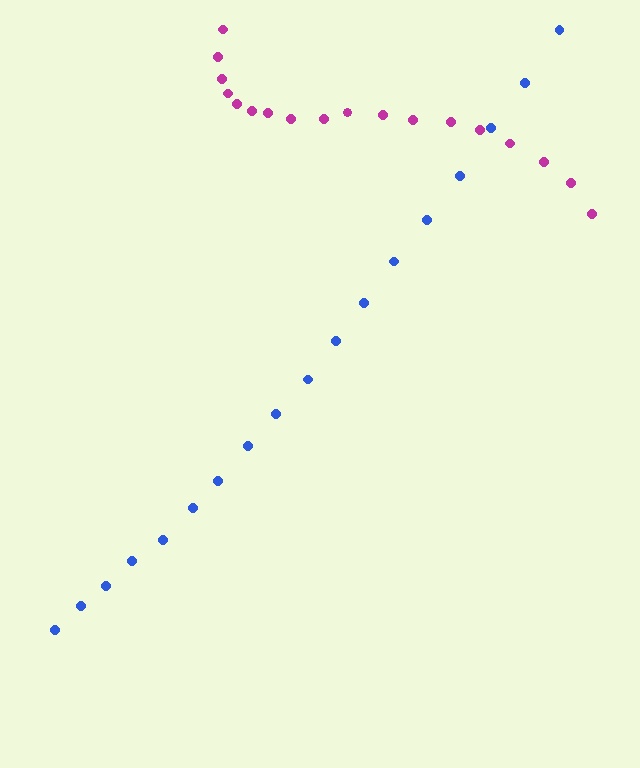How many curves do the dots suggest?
There are 2 distinct paths.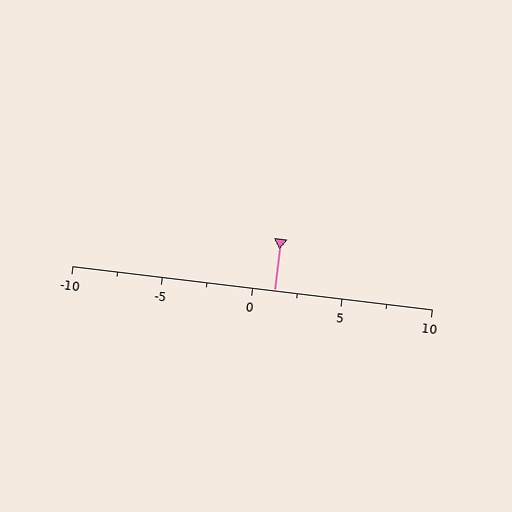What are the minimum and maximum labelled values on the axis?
The axis runs from -10 to 10.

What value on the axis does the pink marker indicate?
The marker indicates approximately 1.2.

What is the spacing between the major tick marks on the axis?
The major ticks are spaced 5 apart.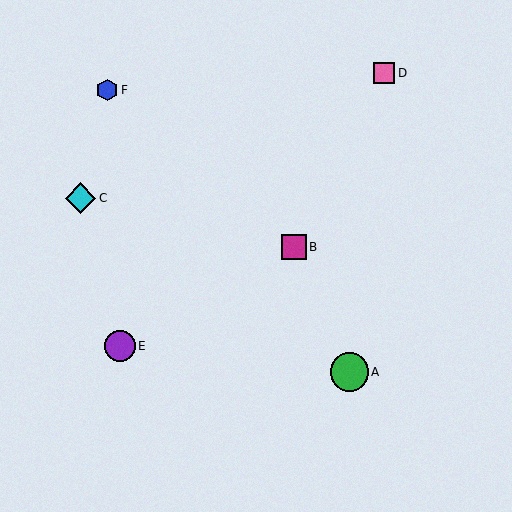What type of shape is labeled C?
Shape C is a cyan diamond.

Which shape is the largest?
The green circle (labeled A) is the largest.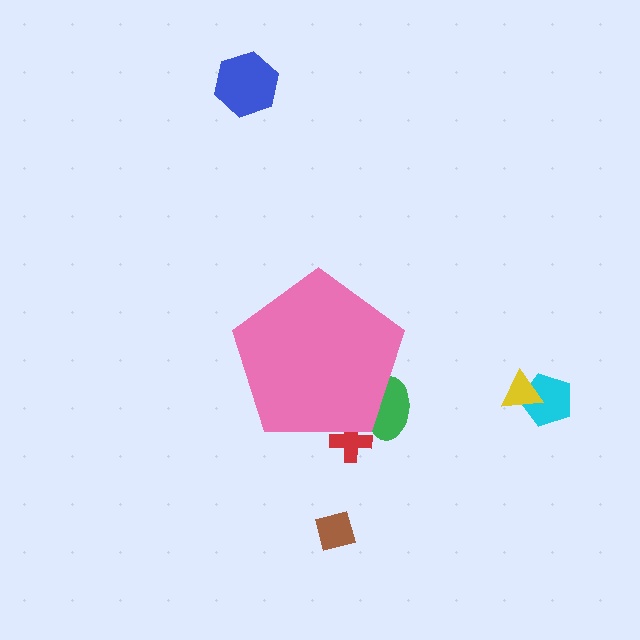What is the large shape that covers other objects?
A pink pentagon.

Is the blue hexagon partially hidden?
No, the blue hexagon is fully visible.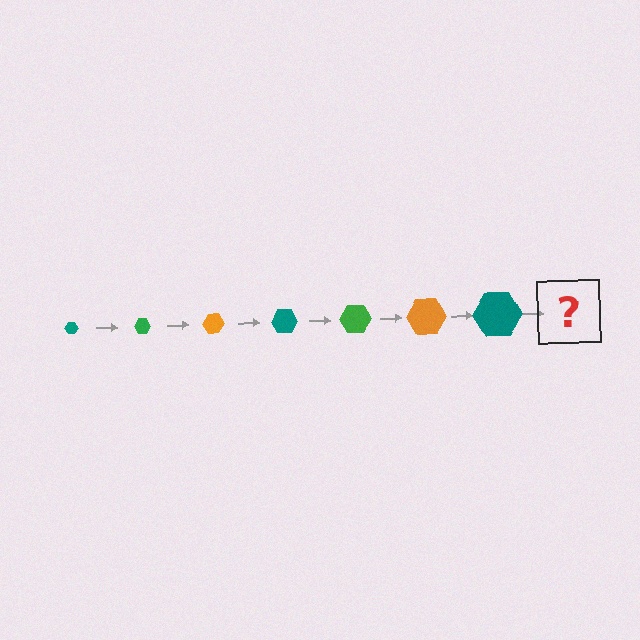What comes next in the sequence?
The next element should be a green hexagon, larger than the previous one.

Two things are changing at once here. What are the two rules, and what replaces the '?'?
The two rules are that the hexagon grows larger each step and the color cycles through teal, green, and orange. The '?' should be a green hexagon, larger than the previous one.